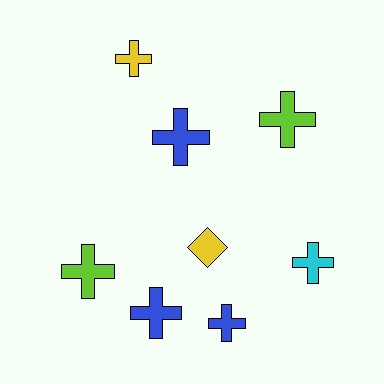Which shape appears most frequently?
Cross, with 7 objects.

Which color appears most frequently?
Blue, with 3 objects.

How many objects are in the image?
There are 8 objects.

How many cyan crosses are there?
There is 1 cyan cross.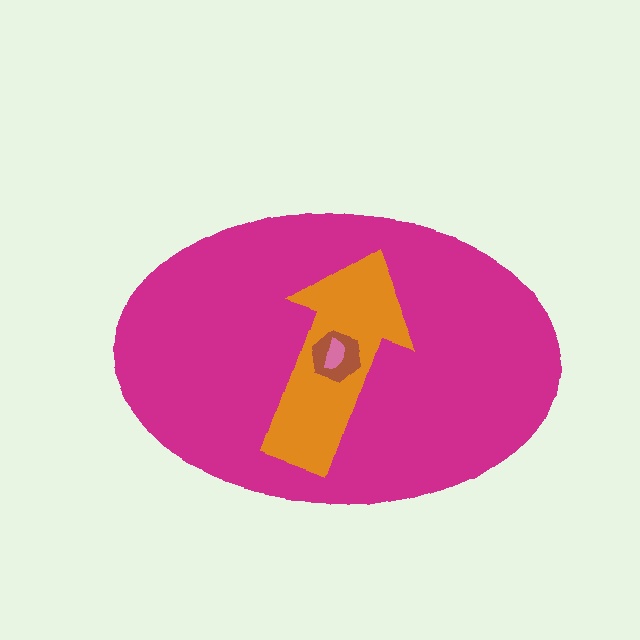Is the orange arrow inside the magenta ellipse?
Yes.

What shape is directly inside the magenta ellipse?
The orange arrow.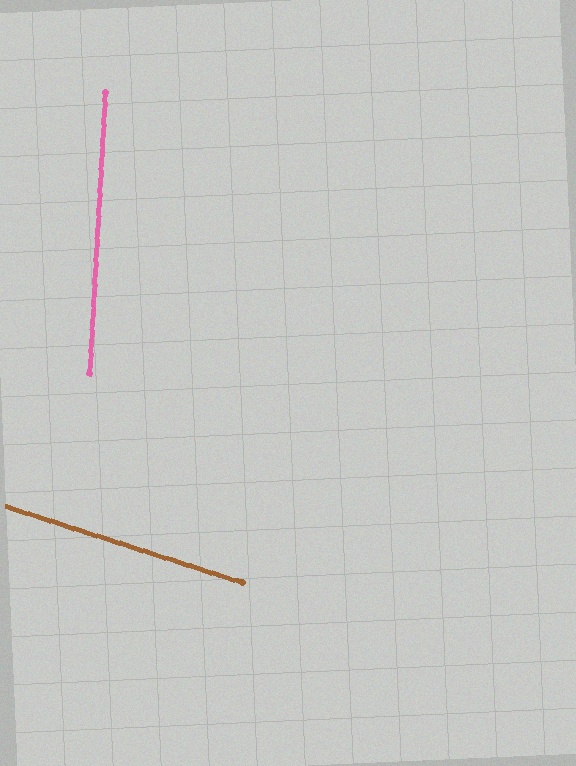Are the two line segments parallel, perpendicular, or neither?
Neither parallel nor perpendicular — they differ by about 76°.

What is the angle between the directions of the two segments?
Approximately 76 degrees.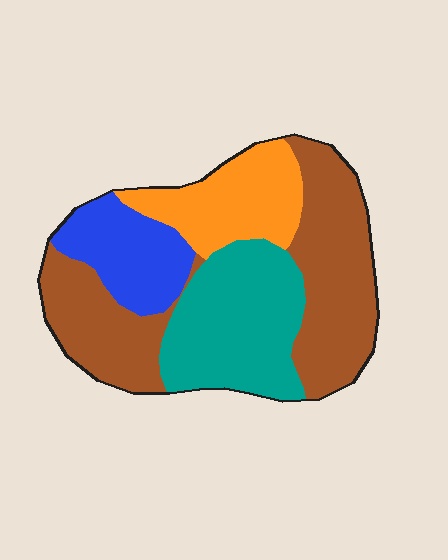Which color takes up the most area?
Brown, at roughly 40%.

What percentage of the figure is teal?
Teal covers 26% of the figure.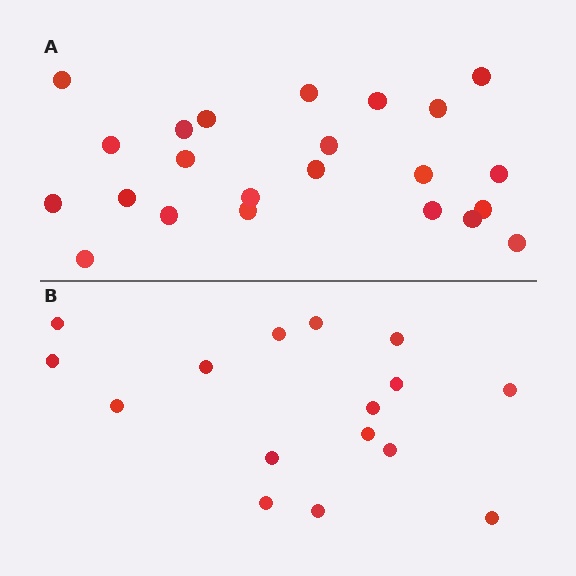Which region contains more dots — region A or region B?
Region A (the top region) has more dots.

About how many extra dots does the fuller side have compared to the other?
Region A has roughly 8 or so more dots than region B.